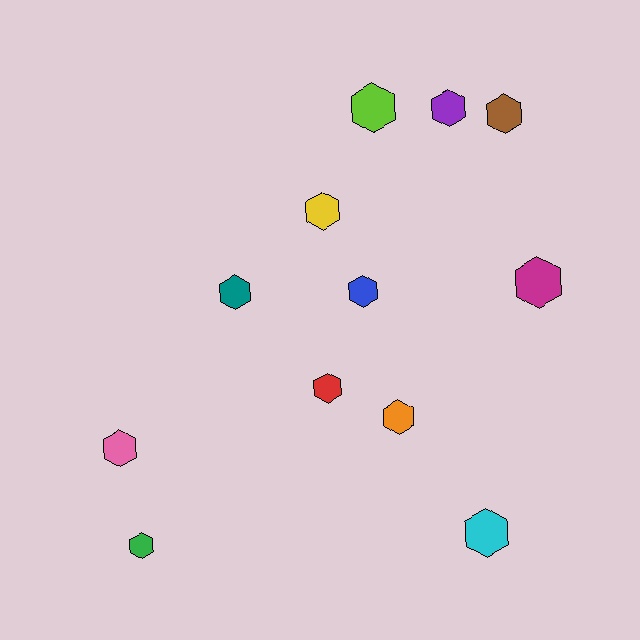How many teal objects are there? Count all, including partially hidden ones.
There is 1 teal object.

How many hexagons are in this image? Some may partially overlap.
There are 12 hexagons.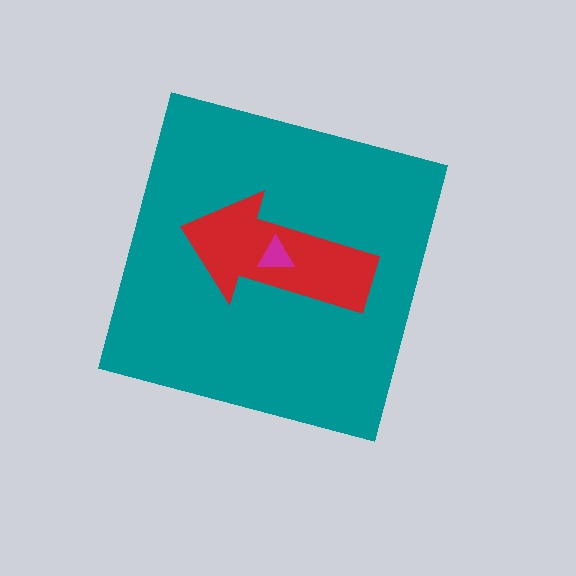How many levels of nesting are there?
3.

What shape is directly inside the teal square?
The red arrow.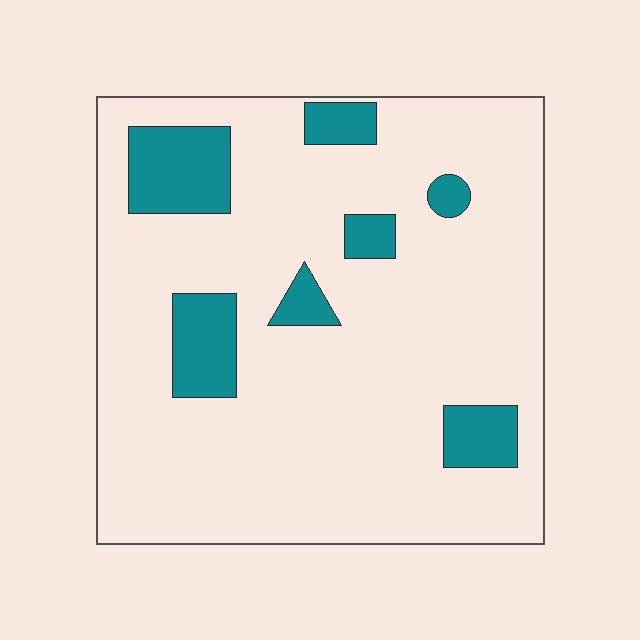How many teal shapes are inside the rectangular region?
7.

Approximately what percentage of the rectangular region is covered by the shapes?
Approximately 15%.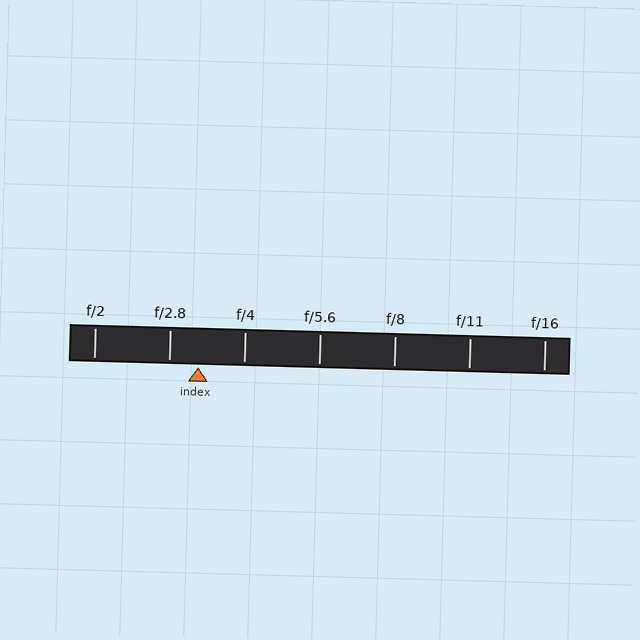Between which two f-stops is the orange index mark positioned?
The index mark is between f/2.8 and f/4.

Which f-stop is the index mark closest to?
The index mark is closest to f/2.8.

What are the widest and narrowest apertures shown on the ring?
The widest aperture shown is f/2 and the narrowest is f/16.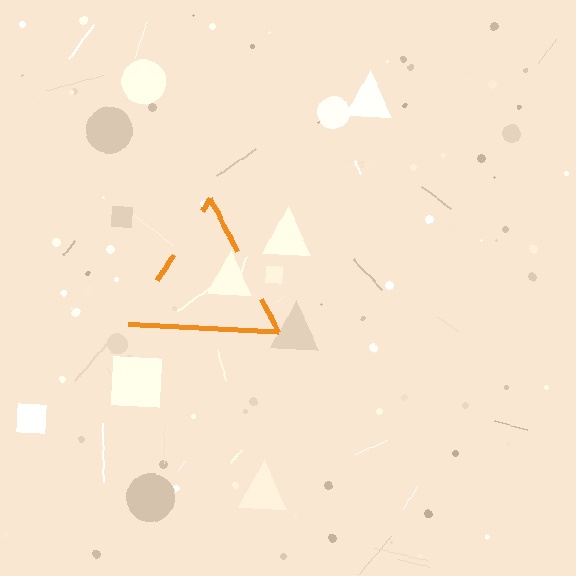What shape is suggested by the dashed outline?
The dashed outline suggests a triangle.